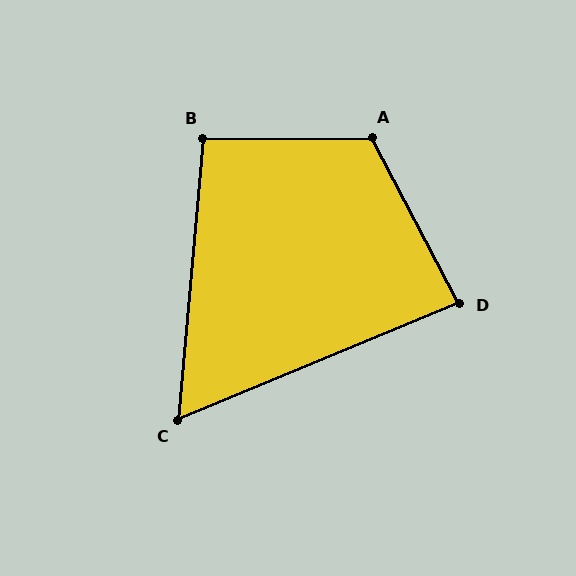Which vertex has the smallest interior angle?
C, at approximately 63 degrees.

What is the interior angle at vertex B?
Approximately 95 degrees (obtuse).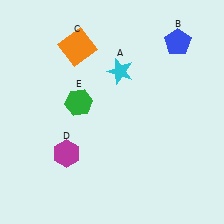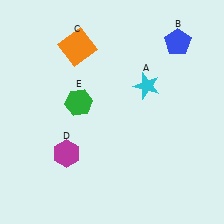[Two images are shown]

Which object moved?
The cyan star (A) moved right.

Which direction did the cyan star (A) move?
The cyan star (A) moved right.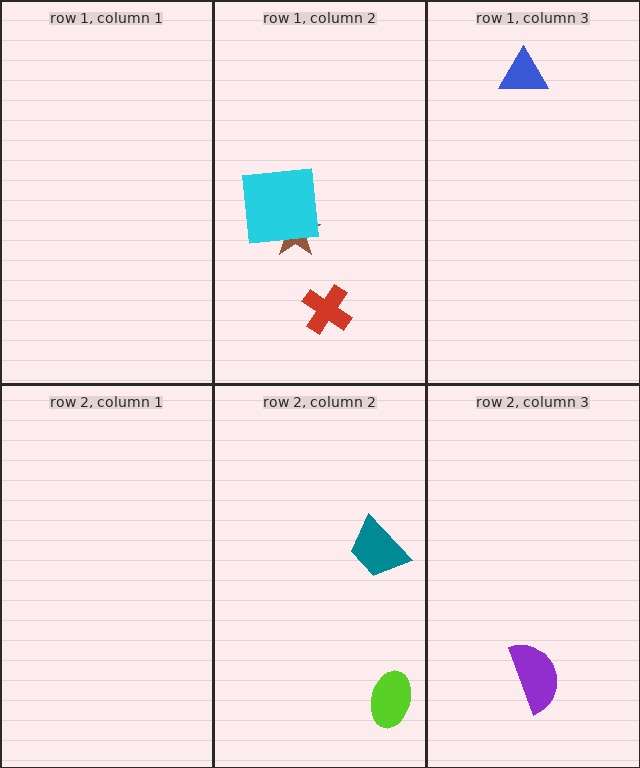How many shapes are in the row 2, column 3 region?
1.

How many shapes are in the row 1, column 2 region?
3.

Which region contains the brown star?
The row 1, column 2 region.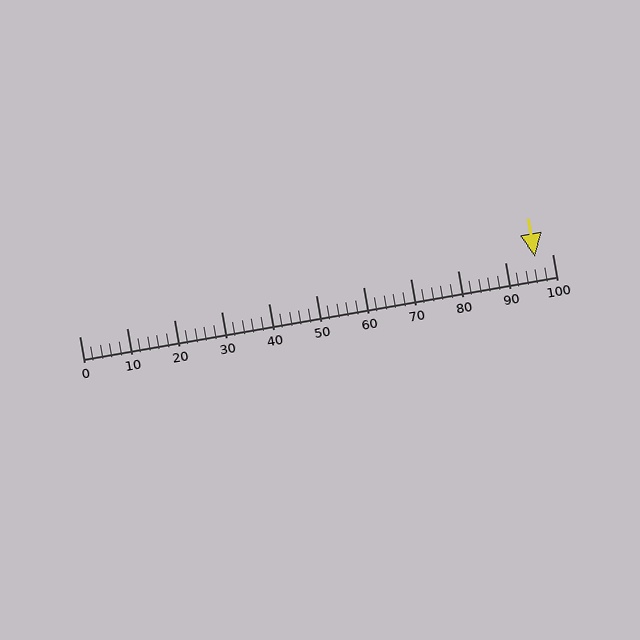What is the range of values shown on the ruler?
The ruler shows values from 0 to 100.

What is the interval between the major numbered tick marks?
The major tick marks are spaced 10 units apart.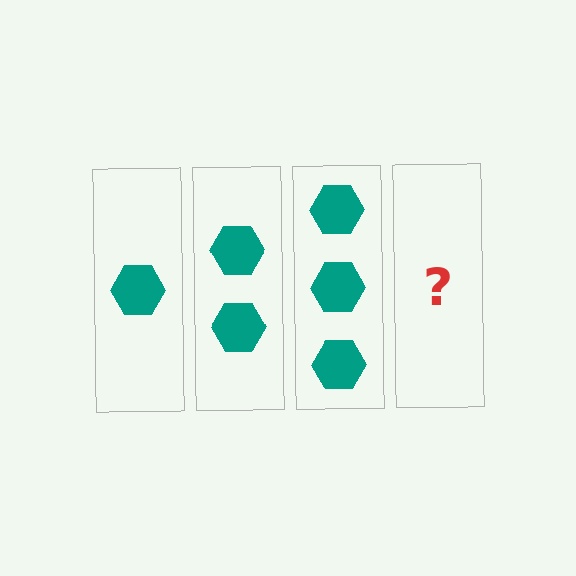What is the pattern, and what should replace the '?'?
The pattern is that each step adds one more hexagon. The '?' should be 4 hexagons.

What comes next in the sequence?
The next element should be 4 hexagons.